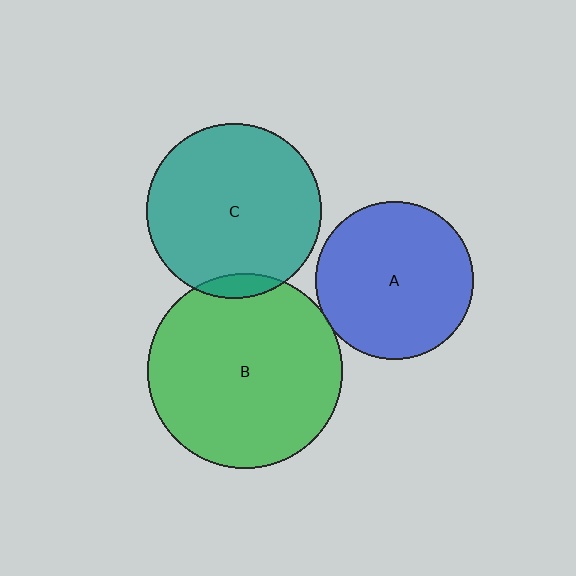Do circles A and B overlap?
Yes.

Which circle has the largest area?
Circle B (green).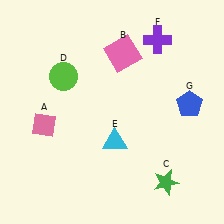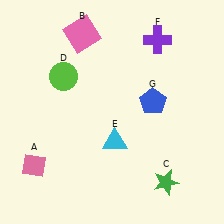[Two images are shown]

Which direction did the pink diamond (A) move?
The pink diamond (A) moved down.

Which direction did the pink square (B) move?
The pink square (B) moved left.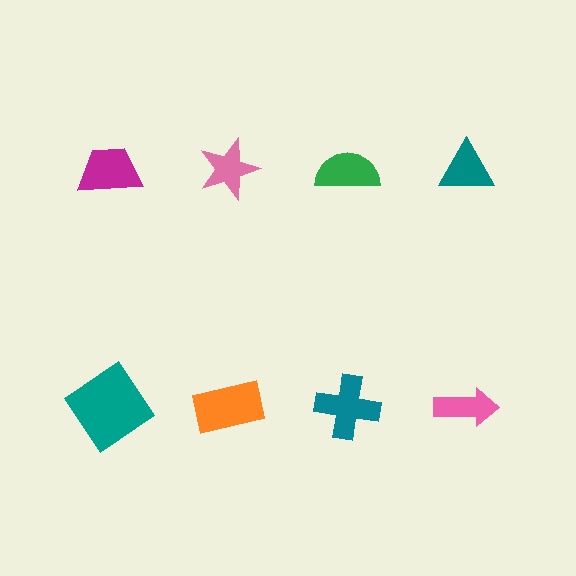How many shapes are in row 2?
4 shapes.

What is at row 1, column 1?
A magenta trapezoid.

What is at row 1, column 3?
A green semicircle.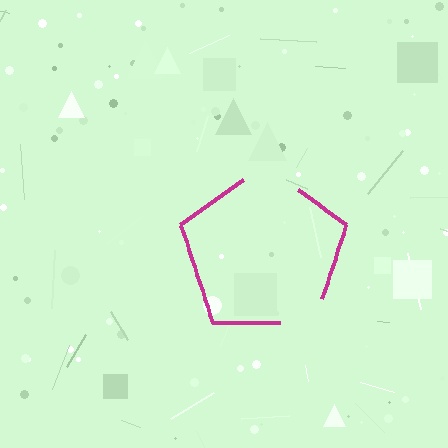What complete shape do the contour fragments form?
The contour fragments form a pentagon.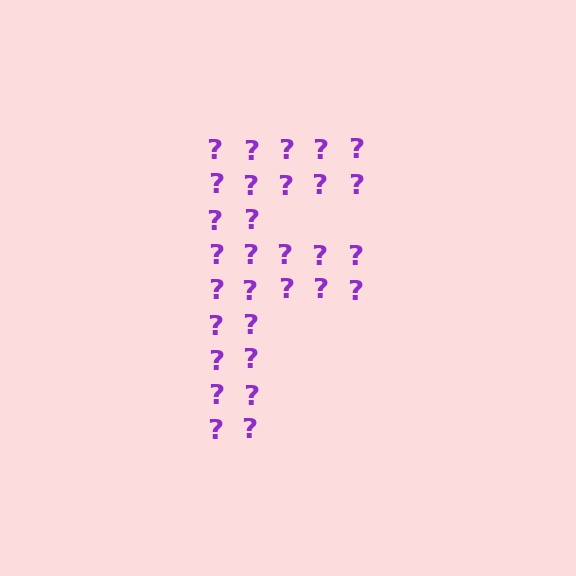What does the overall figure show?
The overall figure shows the letter F.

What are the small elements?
The small elements are question marks.